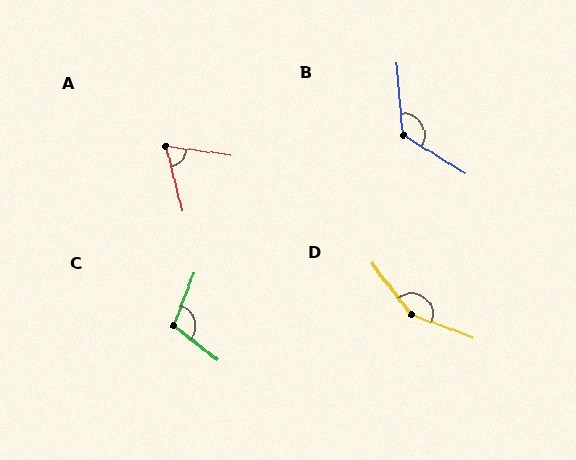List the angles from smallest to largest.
A (69°), C (107°), B (126°), D (147°).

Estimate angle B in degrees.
Approximately 126 degrees.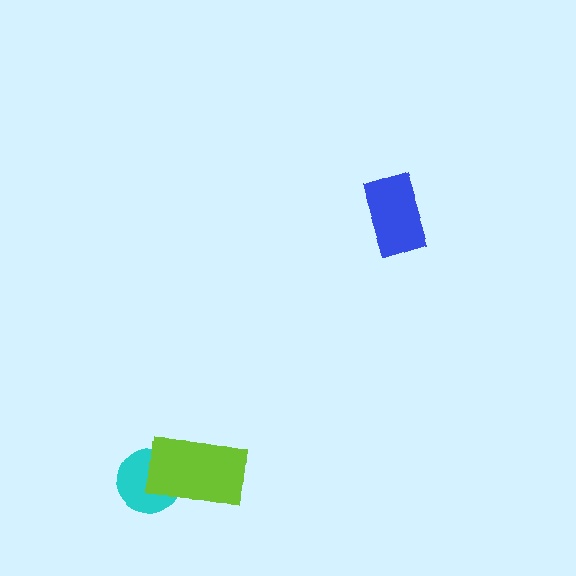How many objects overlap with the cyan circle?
1 object overlaps with the cyan circle.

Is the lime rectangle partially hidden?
No, no other shape covers it.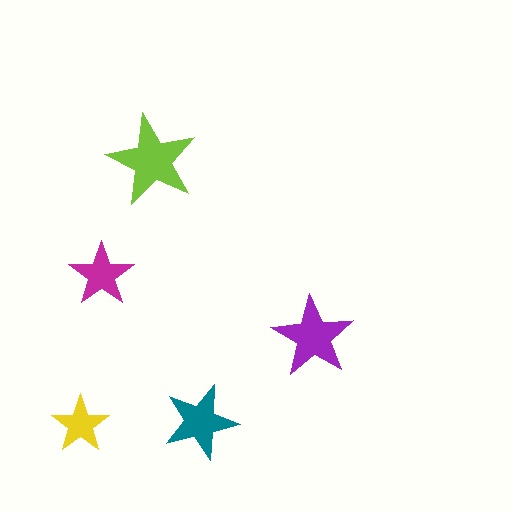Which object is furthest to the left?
The yellow star is leftmost.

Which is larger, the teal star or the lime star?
The lime one.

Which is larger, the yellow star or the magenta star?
The magenta one.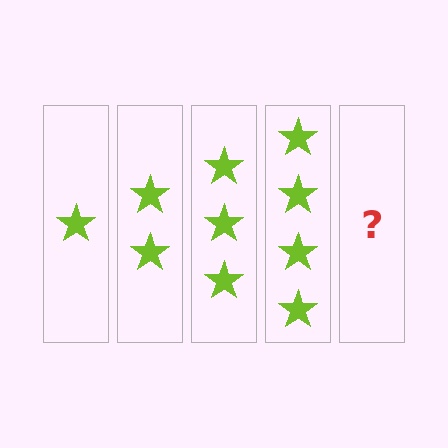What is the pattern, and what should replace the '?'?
The pattern is that each step adds one more star. The '?' should be 5 stars.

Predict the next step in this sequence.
The next step is 5 stars.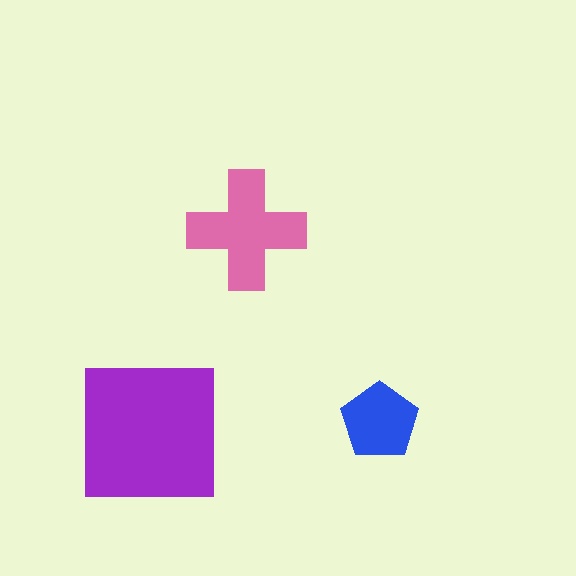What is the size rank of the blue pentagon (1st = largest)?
3rd.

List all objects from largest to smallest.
The purple square, the pink cross, the blue pentagon.